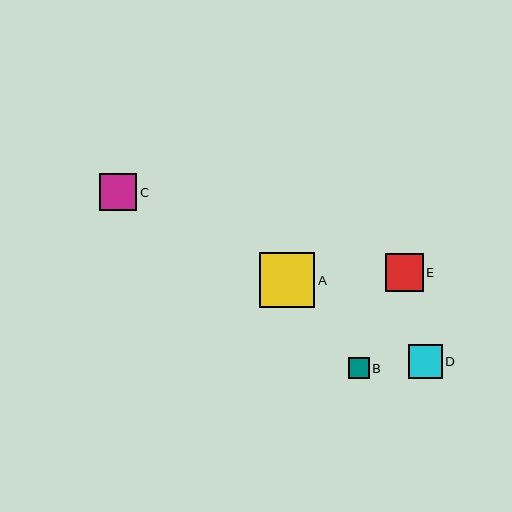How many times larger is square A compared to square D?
Square A is approximately 1.7 times the size of square D.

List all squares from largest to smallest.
From largest to smallest: A, E, C, D, B.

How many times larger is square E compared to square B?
Square E is approximately 1.8 times the size of square B.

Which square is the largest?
Square A is the largest with a size of approximately 55 pixels.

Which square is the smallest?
Square B is the smallest with a size of approximately 21 pixels.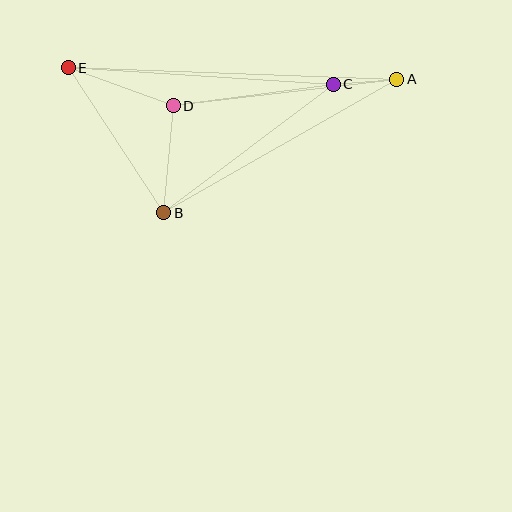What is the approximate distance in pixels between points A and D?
The distance between A and D is approximately 225 pixels.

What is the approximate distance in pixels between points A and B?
The distance between A and B is approximately 268 pixels.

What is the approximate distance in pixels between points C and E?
The distance between C and E is approximately 266 pixels.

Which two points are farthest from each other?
Points A and E are farthest from each other.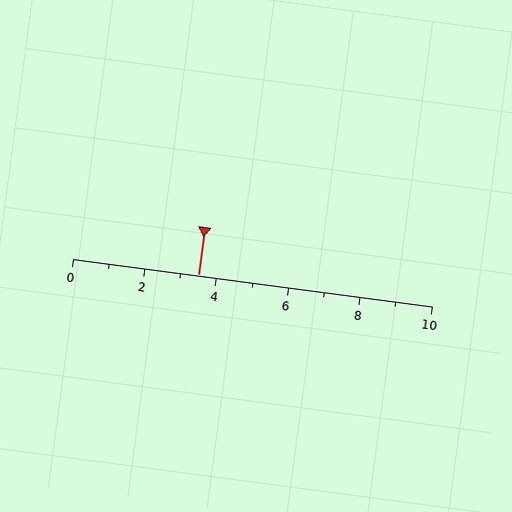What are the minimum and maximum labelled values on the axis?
The axis runs from 0 to 10.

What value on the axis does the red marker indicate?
The marker indicates approximately 3.5.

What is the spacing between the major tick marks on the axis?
The major ticks are spaced 2 apart.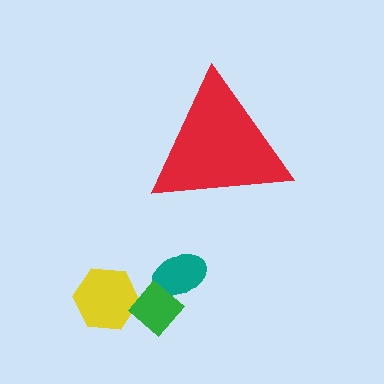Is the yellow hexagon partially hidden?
No, the yellow hexagon is fully visible.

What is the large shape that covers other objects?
A red triangle.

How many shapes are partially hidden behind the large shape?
0 shapes are partially hidden.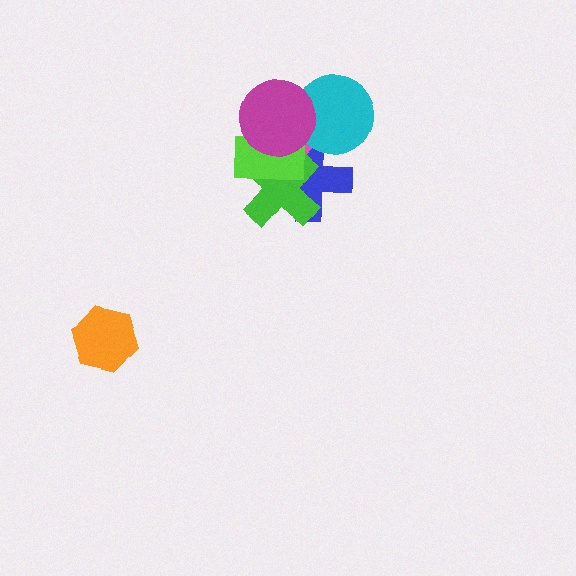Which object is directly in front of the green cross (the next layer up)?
The lime rectangle is directly in front of the green cross.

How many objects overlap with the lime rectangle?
4 objects overlap with the lime rectangle.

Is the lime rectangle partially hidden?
Yes, it is partially covered by another shape.